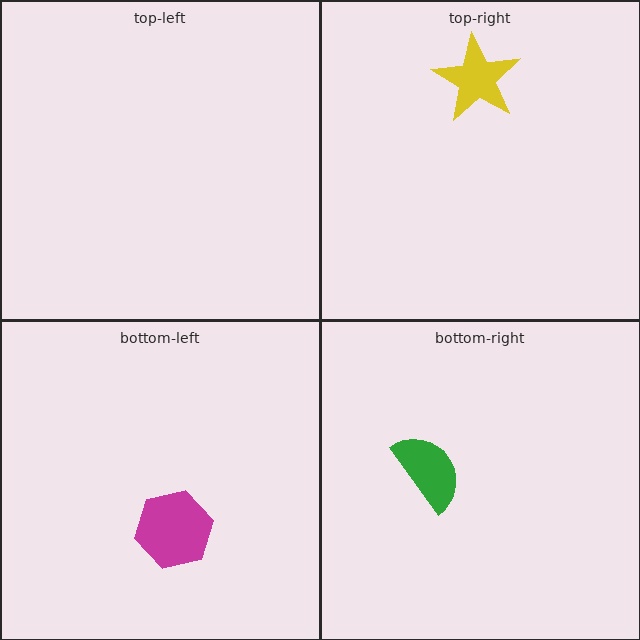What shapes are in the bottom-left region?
The magenta hexagon.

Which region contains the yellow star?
The top-right region.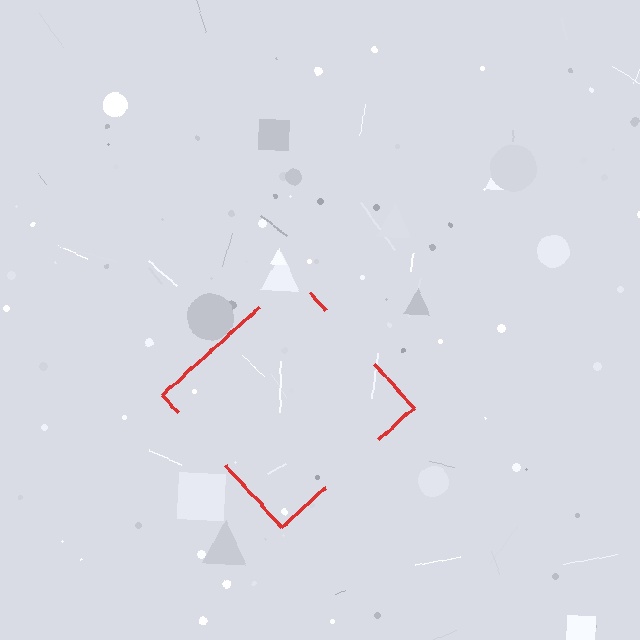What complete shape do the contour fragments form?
The contour fragments form a diamond.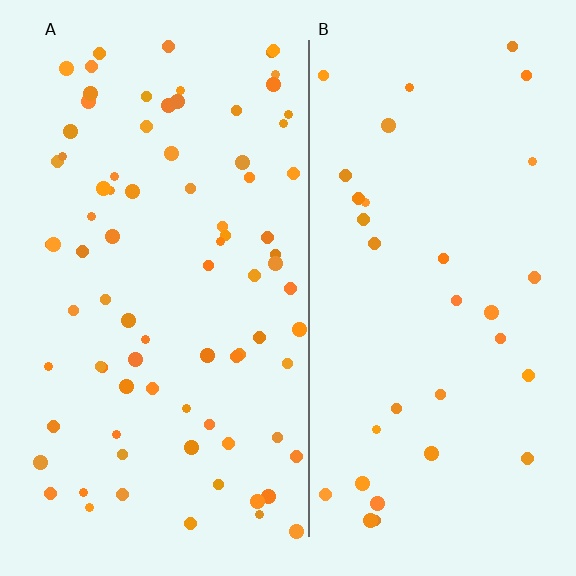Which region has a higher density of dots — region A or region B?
A (the left).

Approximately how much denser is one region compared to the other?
Approximately 2.5× — region A over region B.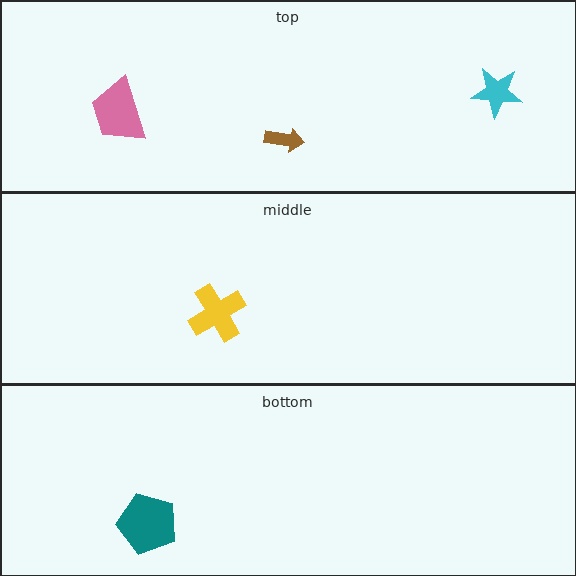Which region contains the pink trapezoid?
The top region.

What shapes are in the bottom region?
The teal pentagon.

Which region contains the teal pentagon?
The bottom region.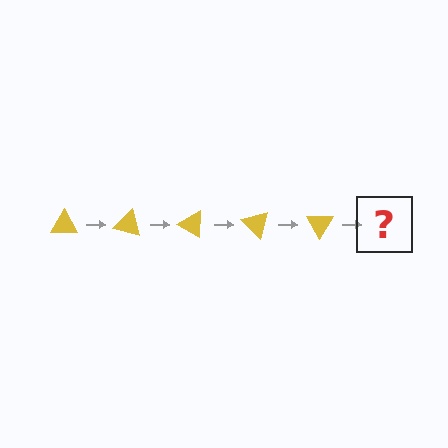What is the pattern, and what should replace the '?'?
The pattern is that the triangle rotates 15 degrees each step. The '?' should be a yellow triangle rotated 75 degrees.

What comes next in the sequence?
The next element should be a yellow triangle rotated 75 degrees.